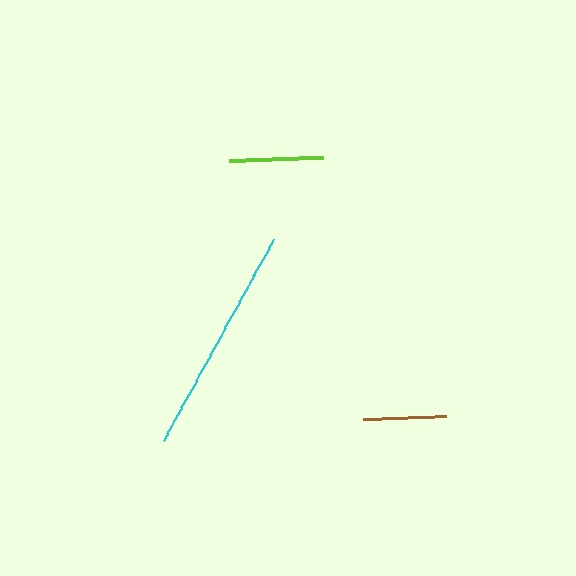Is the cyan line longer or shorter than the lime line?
The cyan line is longer than the lime line.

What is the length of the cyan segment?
The cyan segment is approximately 230 pixels long.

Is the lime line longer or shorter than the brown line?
The lime line is longer than the brown line.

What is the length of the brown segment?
The brown segment is approximately 83 pixels long.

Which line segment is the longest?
The cyan line is the longest at approximately 230 pixels.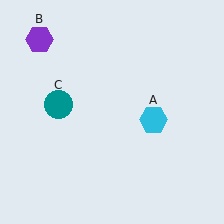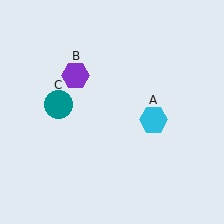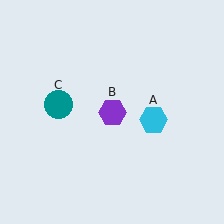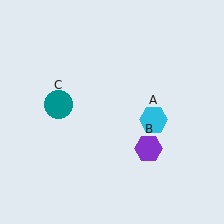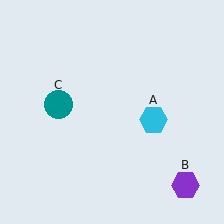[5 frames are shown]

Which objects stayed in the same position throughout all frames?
Cyan hexagon (object A) and teal circle (object C) remained stationary.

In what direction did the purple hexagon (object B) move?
The purple hexagon (object B) moved down and to the right.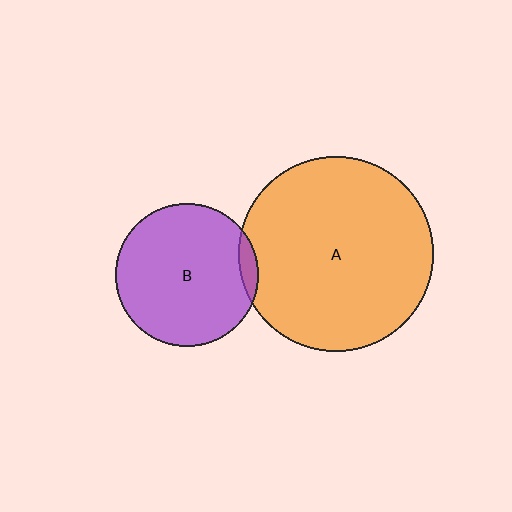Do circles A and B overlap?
Yes.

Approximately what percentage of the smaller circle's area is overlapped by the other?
Approximately 5%.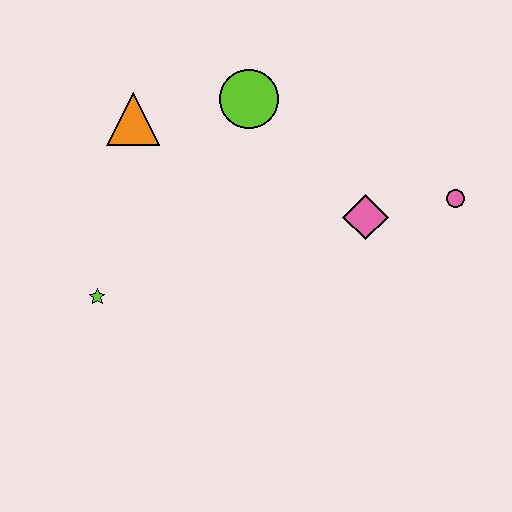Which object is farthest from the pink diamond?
The lime star is farthest from the pink diamond.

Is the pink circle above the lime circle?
No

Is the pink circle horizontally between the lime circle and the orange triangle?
No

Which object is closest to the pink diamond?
The pink circle is closest to the pink diamond.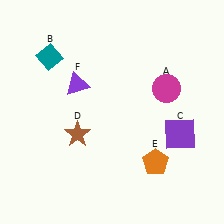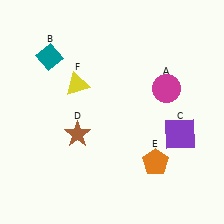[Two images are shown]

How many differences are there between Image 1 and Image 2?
There is 1 difference between the two images.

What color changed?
The triangle (F) changed from purple in Image 1 to yellow in Image 2.